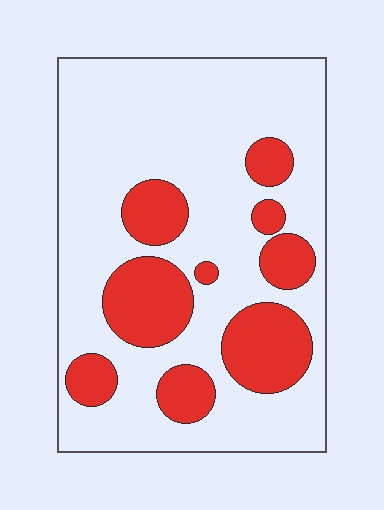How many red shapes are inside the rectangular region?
9.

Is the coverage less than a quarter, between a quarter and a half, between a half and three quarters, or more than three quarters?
Between a quarter and a half.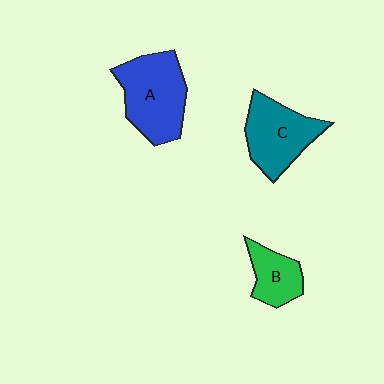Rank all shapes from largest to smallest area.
From largest to smallest: A (blue), C (teal), B (green).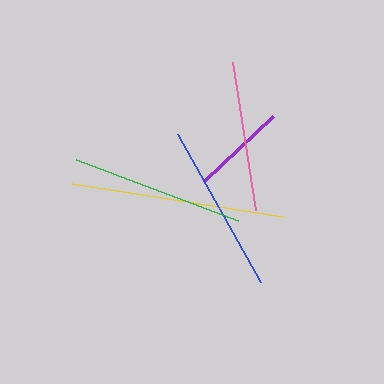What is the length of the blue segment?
The blue segment is approximately 170 pixels long.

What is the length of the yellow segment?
The yellow segment is approximately 212 pixels long.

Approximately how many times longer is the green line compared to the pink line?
The green line is approximately 1.2 times the length of the pink line.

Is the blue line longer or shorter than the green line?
The green line is longer than the blue line.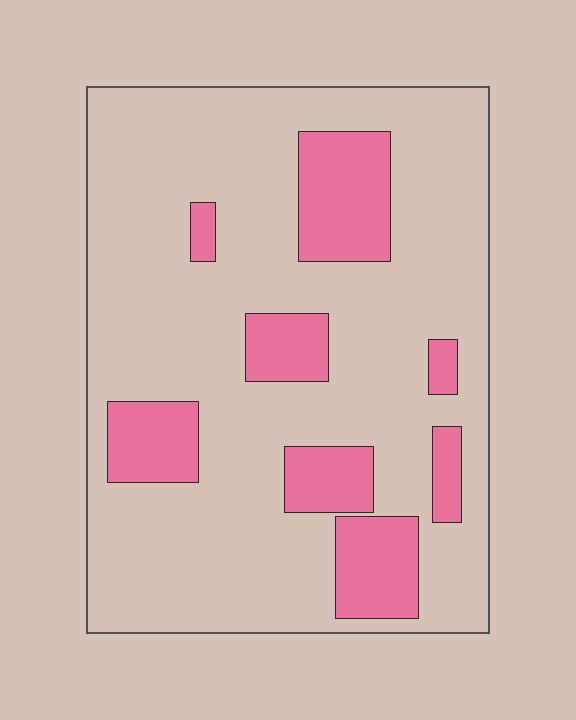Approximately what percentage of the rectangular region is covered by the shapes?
Approximately 20%.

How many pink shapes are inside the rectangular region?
8.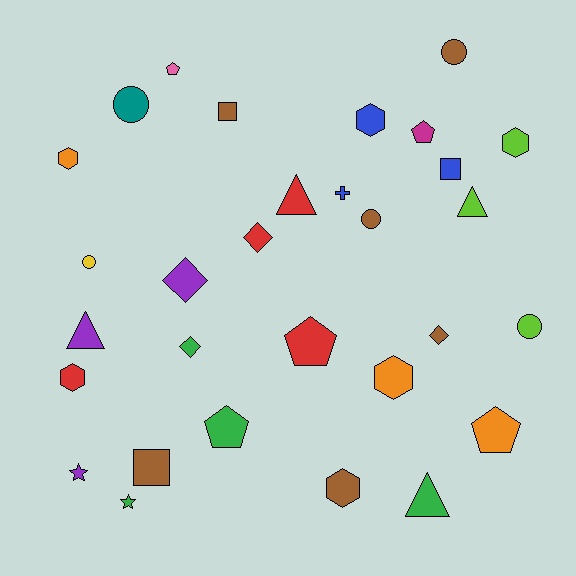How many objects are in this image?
There are 30 objects.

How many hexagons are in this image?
There are 6 hexagons.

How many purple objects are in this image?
There are 3 purple objects.